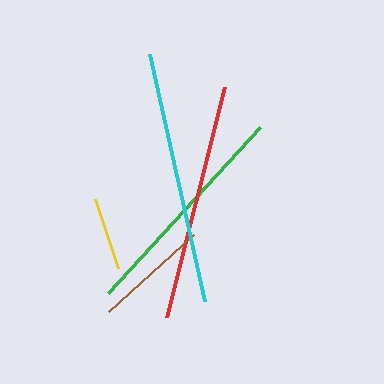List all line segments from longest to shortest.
From longest to shortest: cyan, red, green, brown, yellow.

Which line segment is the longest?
The cyan line is the longest at approximately 253 pixels.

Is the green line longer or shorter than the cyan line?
The cyan line is longer than the green line.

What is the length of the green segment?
The green segment is approximately 225 pixels long.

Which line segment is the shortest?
The yellow line is the shortest at approximately 73 pixels.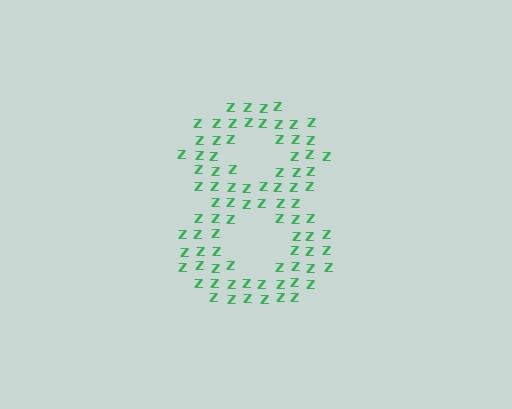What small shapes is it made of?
It is made of small letter Z's.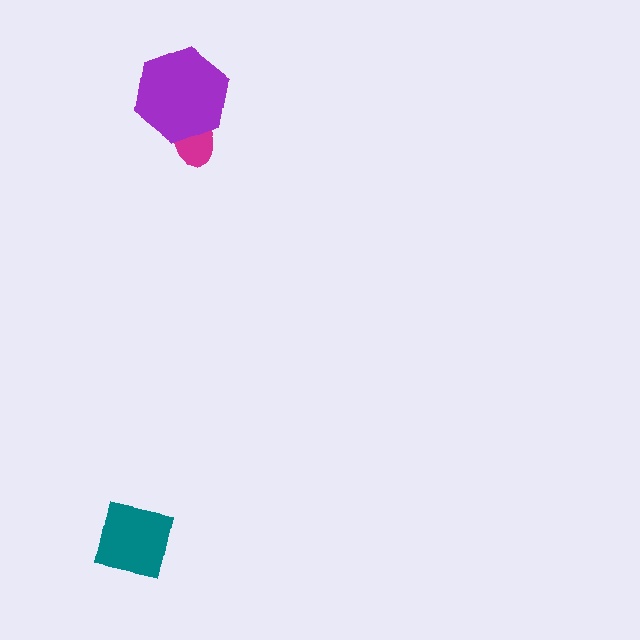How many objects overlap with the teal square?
0 objects overlap with the teal square.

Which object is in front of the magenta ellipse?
The purple hexagon is in front of the magenta ellipse.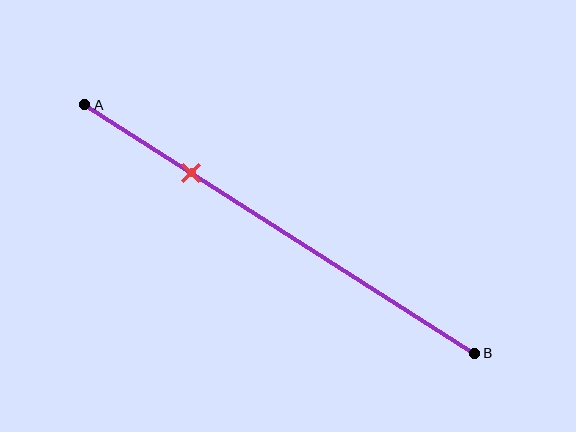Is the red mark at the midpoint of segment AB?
No, the mark is at about 25% from A, not at the 50% midpoint.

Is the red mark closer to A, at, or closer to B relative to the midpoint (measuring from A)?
The red mark is closer to point A than the midpoint of segment AB.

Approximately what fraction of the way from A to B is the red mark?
The red mark is approximately 25% of the way from A to B.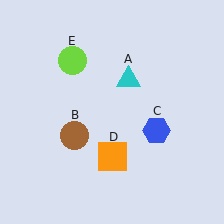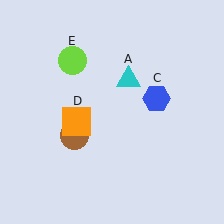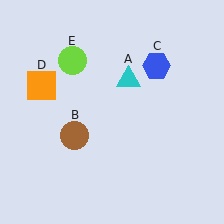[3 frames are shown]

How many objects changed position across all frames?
2 objects changed position: blue hexagon (object C), orange square (object D).